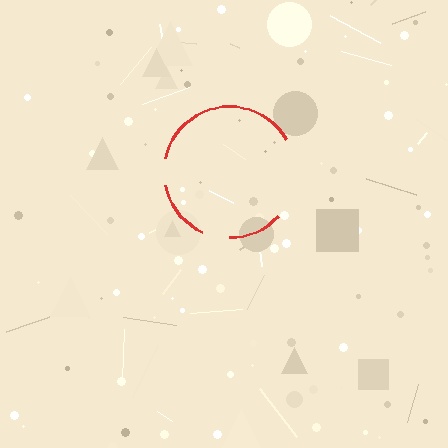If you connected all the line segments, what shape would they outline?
They would outline a circle.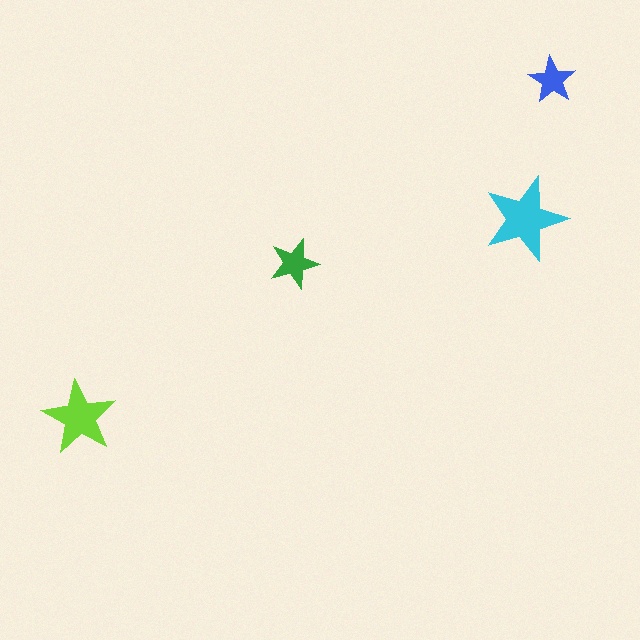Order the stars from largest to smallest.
the cyan one, the lime one, the green one, the blue one.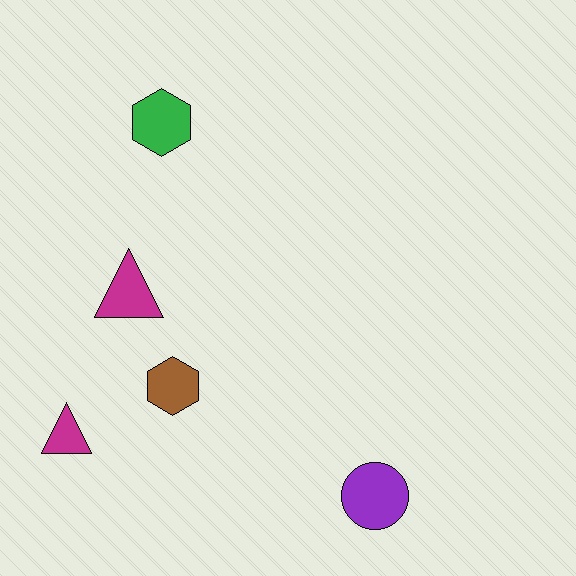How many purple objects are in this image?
There is 1 purple object.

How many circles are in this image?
There is 1 circle.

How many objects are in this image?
There are 5 objects.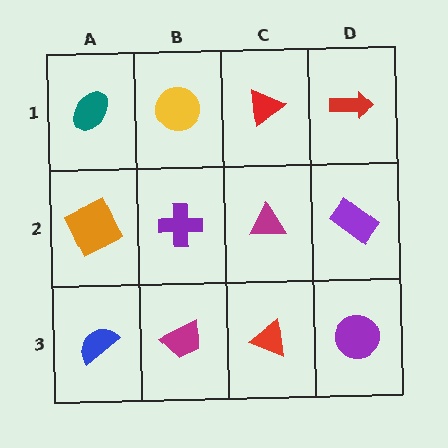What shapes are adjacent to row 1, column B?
A purple cross (row 2, column B), a teal ellipse (row 1, column A), a red triangle (row 1, column C).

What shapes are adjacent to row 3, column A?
An orange square (row 2, column A), a magenta trapezoid (row 3, column B).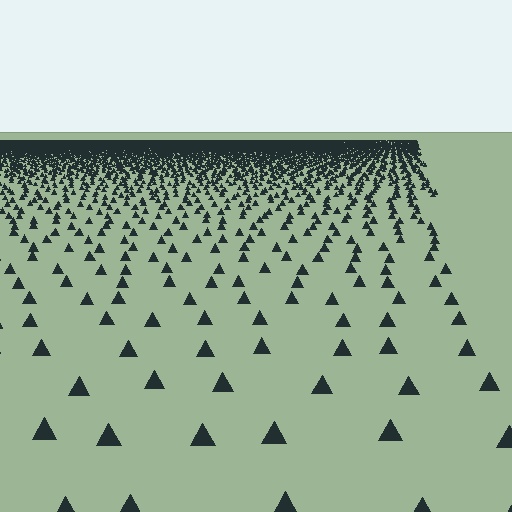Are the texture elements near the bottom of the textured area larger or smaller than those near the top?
Larger. Near the bottom, elements are closer to the viewer and appear at a bigger on-screen size.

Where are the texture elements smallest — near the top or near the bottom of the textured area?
Near the top.